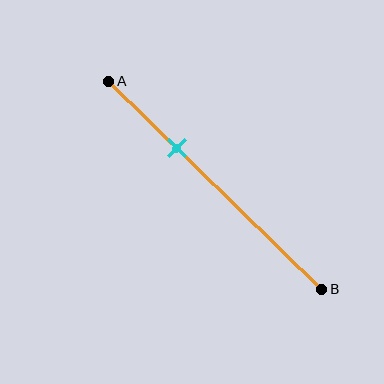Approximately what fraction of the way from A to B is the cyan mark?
The cyan mark is approximately 30% of the way from A to B.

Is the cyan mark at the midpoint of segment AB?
No, the mark is at about 30% from A, not at the 50% midpoint.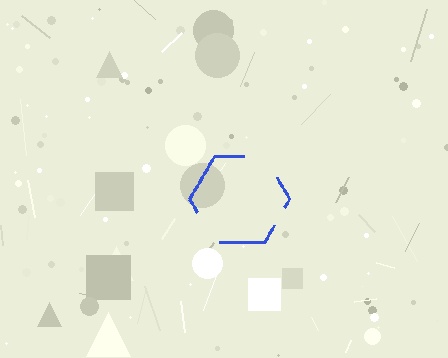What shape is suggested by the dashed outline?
The dashed outline suggests a hexagon.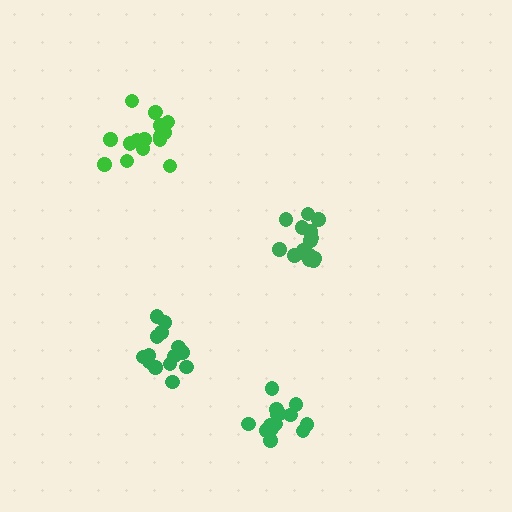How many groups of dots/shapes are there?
There are 4 groups.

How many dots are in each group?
Group 1: 16 dots, Group 2: 14 dots, Group 3: 14 dots, Group 4: 15 dots (59 total).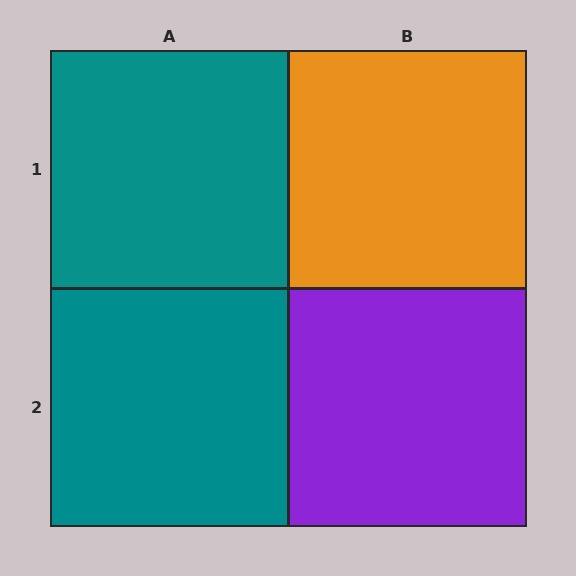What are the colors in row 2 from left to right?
Teal, purple.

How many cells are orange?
1 cell is orange.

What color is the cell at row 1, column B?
Orange.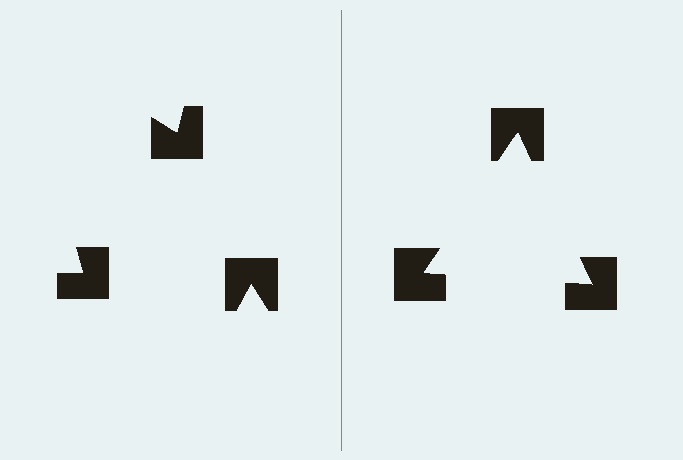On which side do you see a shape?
An illusory triangle appears on the right side. On the left side the wedge cuts are rotated, so no coherent shape forms.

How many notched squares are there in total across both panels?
6 — 3 on each side.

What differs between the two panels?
The notched squares are positioned identically on both sides; only the wedge orientations differ. On the right they align to a triangle; on the left they are misaligned.